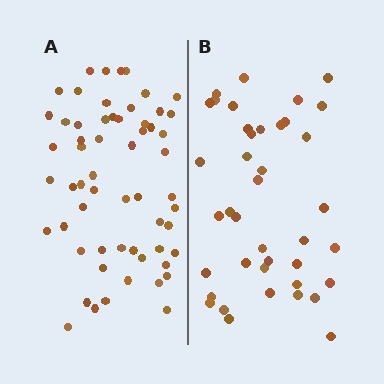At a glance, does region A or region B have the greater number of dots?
Region A (the left region) has more dots.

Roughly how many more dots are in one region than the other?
Region A has approximately 20 more dots than region B.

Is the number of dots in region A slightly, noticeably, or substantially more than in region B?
Region A has substantially more. The ratio is roughly 1.5 to 1.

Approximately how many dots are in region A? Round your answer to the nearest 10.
About 60 dots. (The exact count is 59, which rounds to 60.)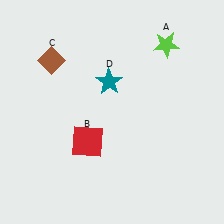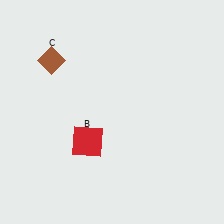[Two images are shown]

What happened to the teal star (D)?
The teal star (D) was removed in Image 2. It was in the top-left area of Image 1.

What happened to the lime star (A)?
The lime star (A) was removed in Image 2. It was in the top-right area of Image 1.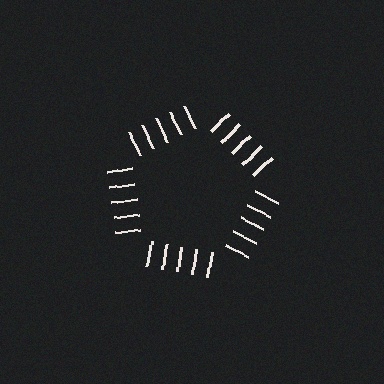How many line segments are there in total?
25 — 5 along each of the 5 edges.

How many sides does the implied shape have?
5 sides — the line-ends trace a pentagon.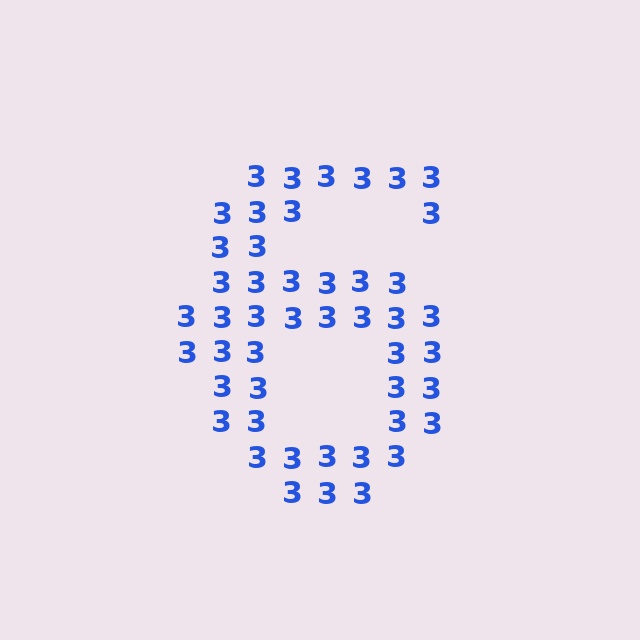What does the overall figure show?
The overall figure shows the digit 6.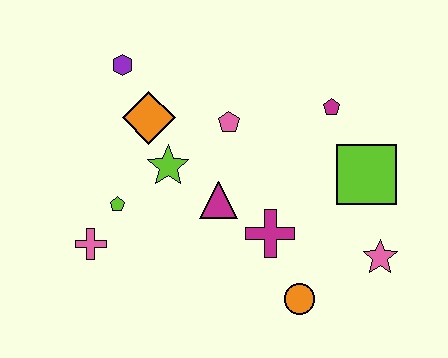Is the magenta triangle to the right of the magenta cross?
No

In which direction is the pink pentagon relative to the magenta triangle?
The pink pentagon is above the magenta triangle.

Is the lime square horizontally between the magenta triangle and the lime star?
No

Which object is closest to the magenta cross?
The magenta triangle is closest to the magenta cross.